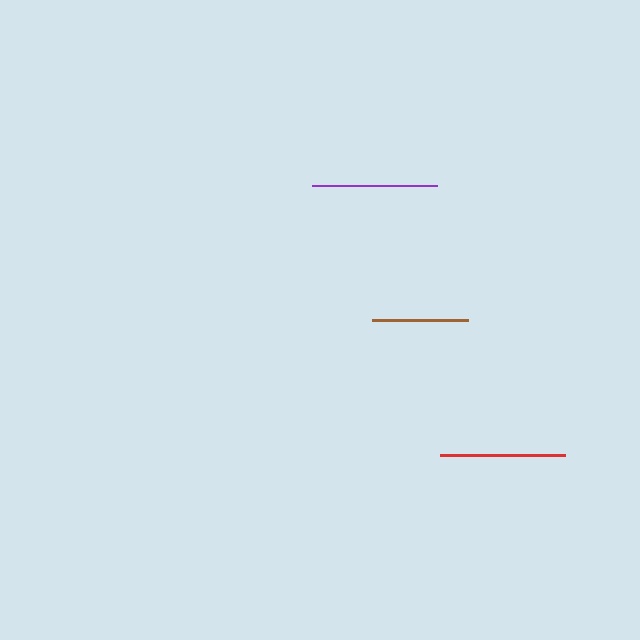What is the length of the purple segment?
The purple segment is approximately 126 pixels long.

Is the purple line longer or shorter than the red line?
The purple line is longer than the red line.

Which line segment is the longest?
The purple line is the longest at approximately 126 pixels.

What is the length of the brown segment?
The brown segment is approximately 96 pixels long.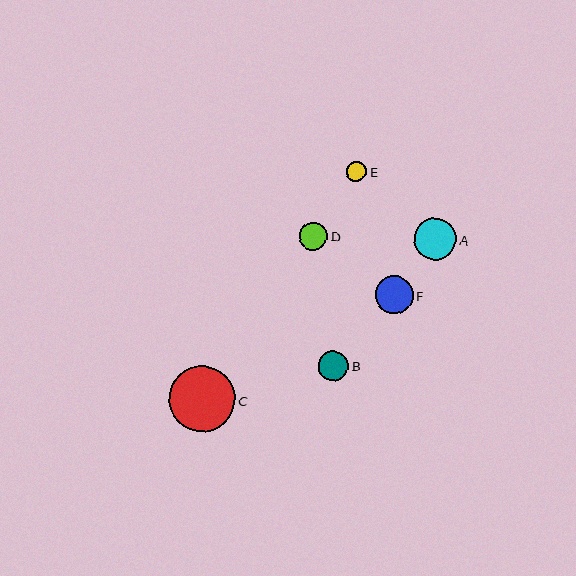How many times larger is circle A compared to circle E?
Circle A is approximately 2.1 times the size of circle E.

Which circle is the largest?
Circle C is the largest with a size of approximately 66 pixels.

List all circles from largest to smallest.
From largest to smallest: C, A, F, B, D, E.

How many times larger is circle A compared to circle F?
Circle A is approximately 1.1 times the size of circle F.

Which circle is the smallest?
Circle E is the smallest with a size of approximately 20 pixels.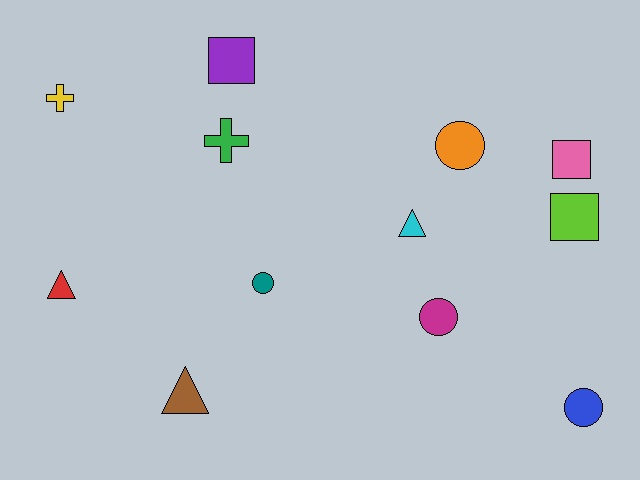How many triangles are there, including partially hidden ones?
There are 3 triangles.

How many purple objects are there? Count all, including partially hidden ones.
There is 1 purple object.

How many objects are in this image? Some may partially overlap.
There are 12 objects.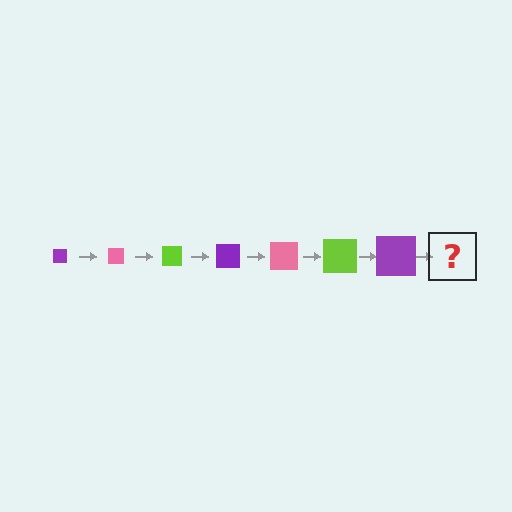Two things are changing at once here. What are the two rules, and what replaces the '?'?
The two rules are that the square grows larger each step and the color cycles through purple, pink, and lime. The '?' should be a pink square, larger than the previous one.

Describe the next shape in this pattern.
It should be a pink square, larger than the previous one.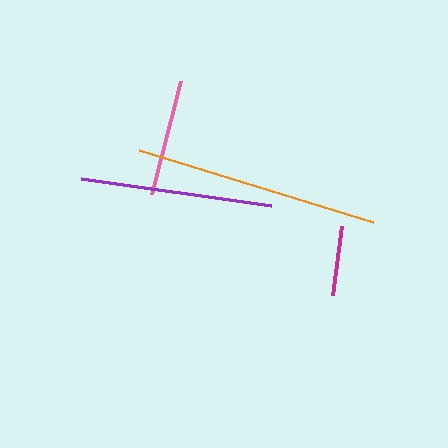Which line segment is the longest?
The orange line is the longest at approximately 245 pixels.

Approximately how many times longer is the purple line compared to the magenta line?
The purple line is approximately 2.8 times the length of the magenta line.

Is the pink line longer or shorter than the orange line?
The orange line is longer than the pink line.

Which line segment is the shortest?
The magenta line is the shortest at approximately 69 pixels.